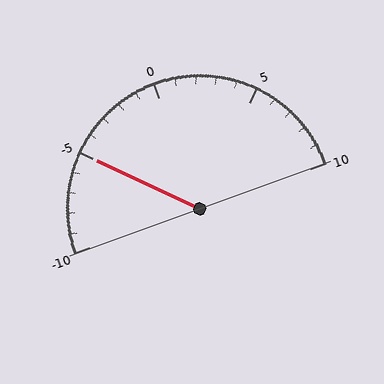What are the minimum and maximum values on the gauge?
The gauge ranges from -10 to 10.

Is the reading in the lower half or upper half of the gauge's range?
The reading is in the lower half of the range (-10 to 10).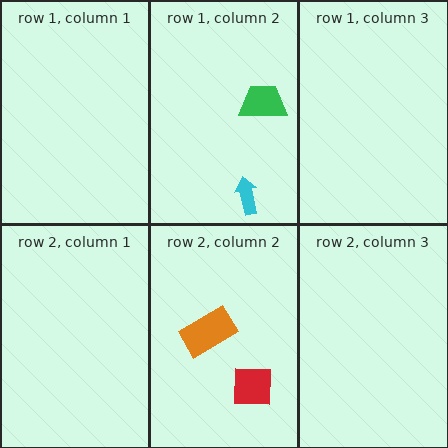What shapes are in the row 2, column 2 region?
The orange rectangle, the red square.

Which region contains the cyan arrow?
The row 1, column 2 region.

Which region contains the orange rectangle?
The row 2, column 2 region.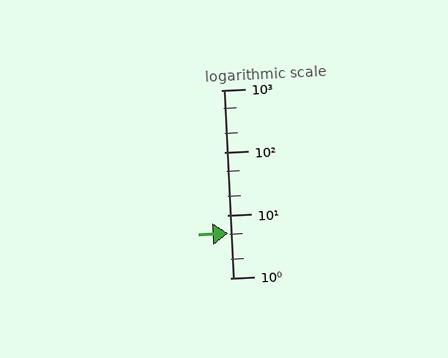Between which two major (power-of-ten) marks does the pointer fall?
The pointer is between 1 and 10.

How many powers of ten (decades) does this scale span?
The scale spans 3 decades, from 1 to 1000.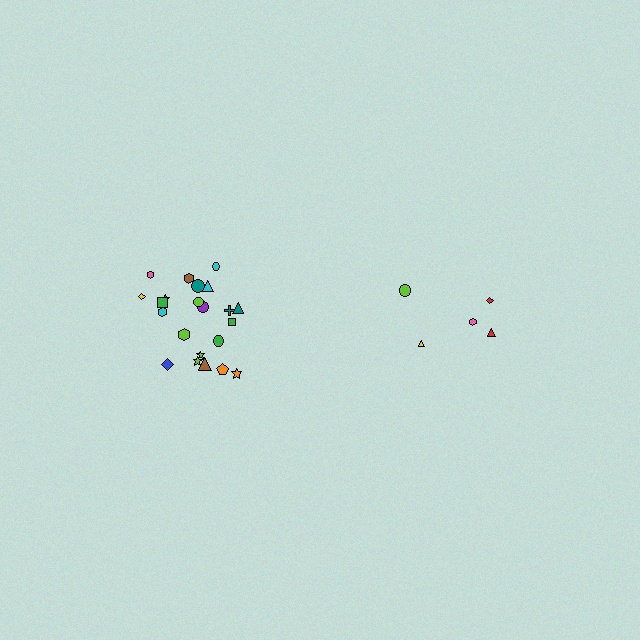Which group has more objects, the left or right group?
The left group.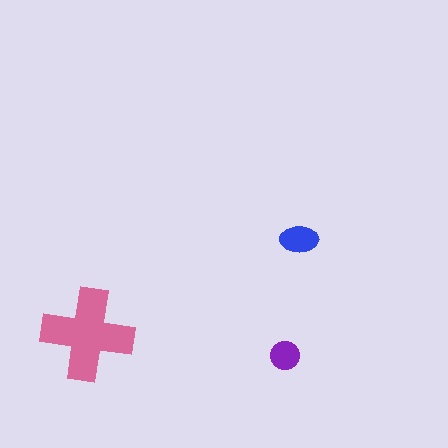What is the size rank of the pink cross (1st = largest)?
1st.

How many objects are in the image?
There are 3 objects in the image.